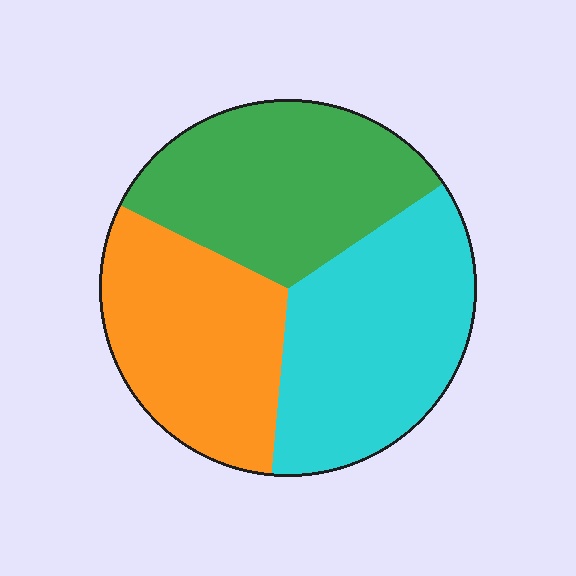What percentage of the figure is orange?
Orange covers about 30% of the figure.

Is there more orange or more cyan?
Cyan.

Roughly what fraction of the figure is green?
Green takes up about one third (1/3) of the figure.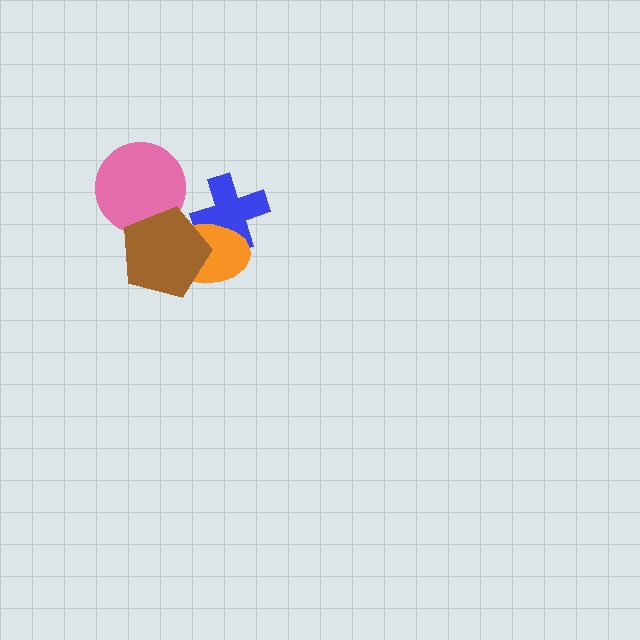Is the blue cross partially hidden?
Yes, it is partially covered by another shape.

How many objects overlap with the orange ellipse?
2 objects overlap with the orange ellipse.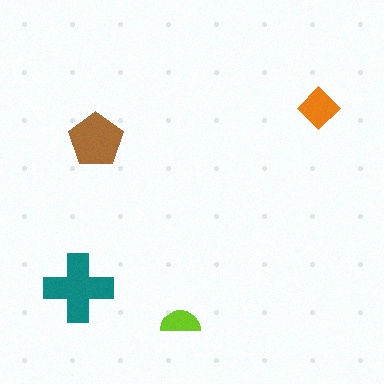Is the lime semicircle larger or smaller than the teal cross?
Smaller.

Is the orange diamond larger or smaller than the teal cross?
Smaller.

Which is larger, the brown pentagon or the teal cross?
The teal cross.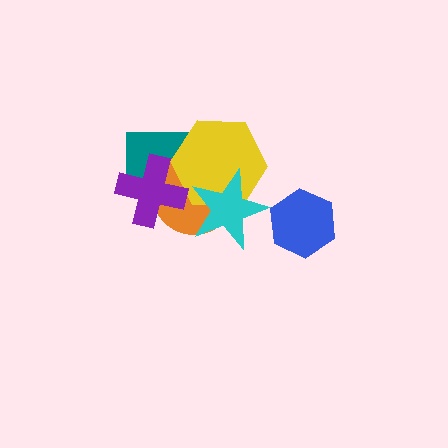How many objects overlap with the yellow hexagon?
4 objects overlap with the yellow hexagon.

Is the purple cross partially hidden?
No, no other shape covers it.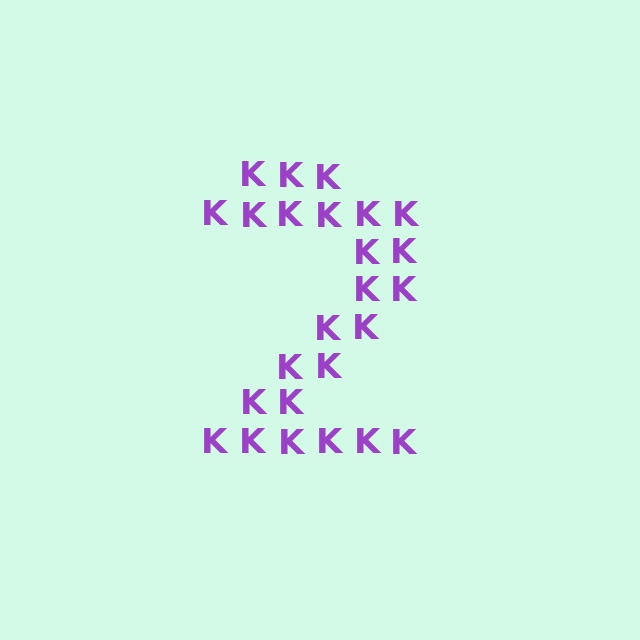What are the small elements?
The small elements are letter K's.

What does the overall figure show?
The overall figure shows the digit 2.